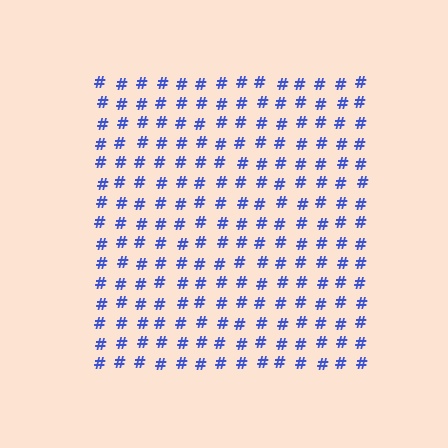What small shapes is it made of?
It is made of small hash symbols.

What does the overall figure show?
The overall figure shows a square.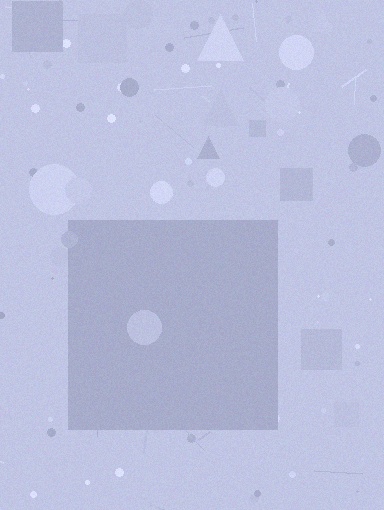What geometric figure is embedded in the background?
A square is embedded in the background.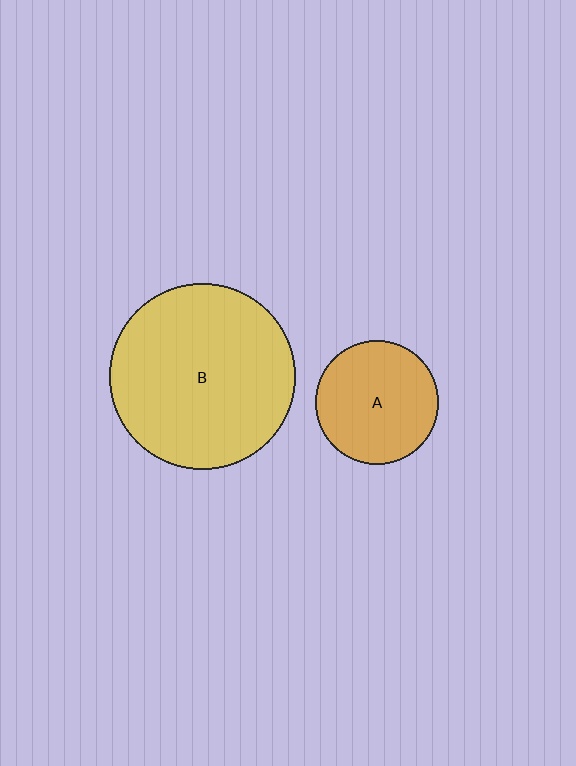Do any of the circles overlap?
No, none of the circles overlap.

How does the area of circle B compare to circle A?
Approximately 2.3 times.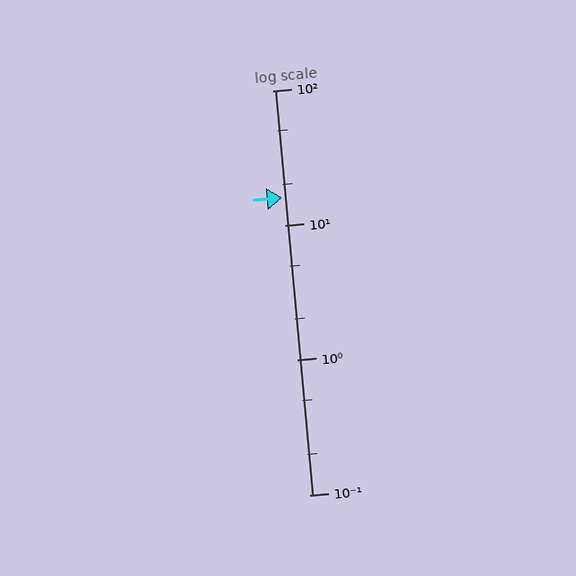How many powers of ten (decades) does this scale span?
The scale spans 3 decades, from 0.1 to 100.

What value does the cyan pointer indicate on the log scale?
The pointer indicates approximately 16.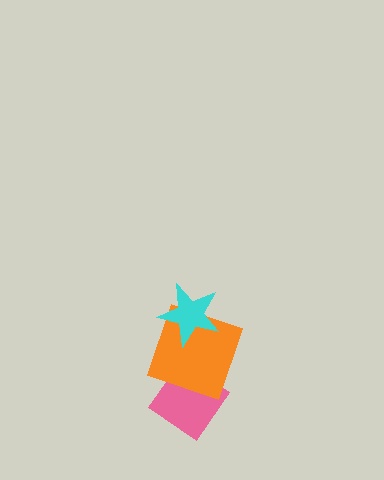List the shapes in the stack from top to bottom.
From top to bottom: the cyan star, the orange square, the pink diamond.